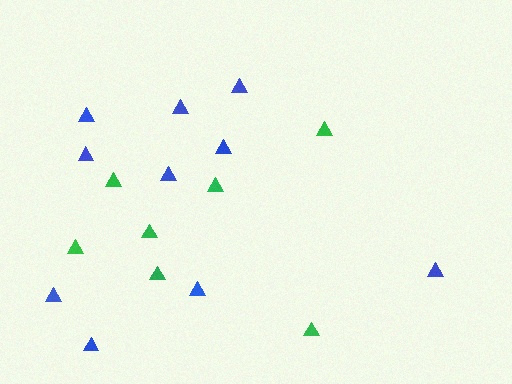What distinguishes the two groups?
There are 2 groups: one group of green triangles (7) and one group of blue triangles (10).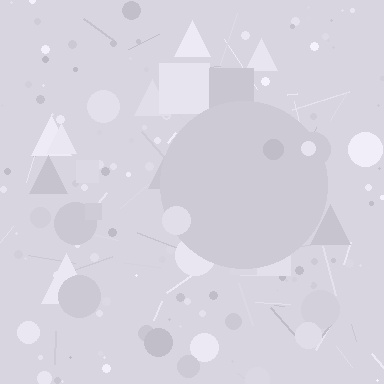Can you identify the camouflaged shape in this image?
The camouflaged shape is a circle.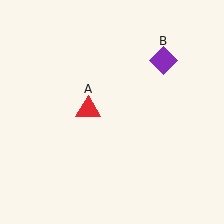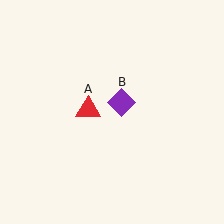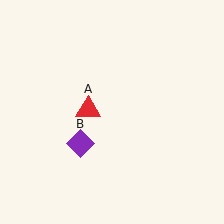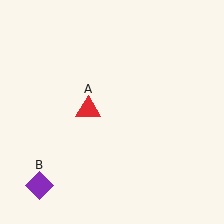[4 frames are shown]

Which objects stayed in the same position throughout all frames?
Red triangle (object A) remained stationary.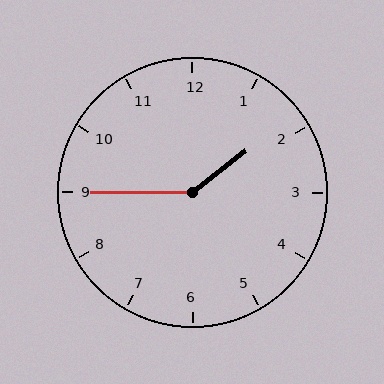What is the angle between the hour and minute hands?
Approximately 142 degrees.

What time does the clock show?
1:45.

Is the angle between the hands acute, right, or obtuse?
It is obtuse.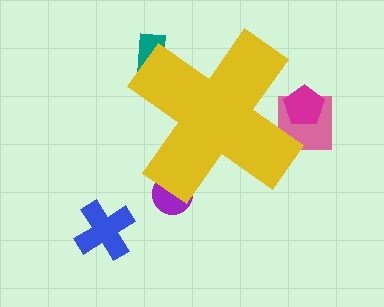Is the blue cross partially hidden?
No, the blue cross is fully visible.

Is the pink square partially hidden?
Yes, the pink square is partially hidden behind the yellow cross.